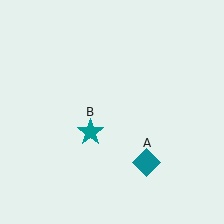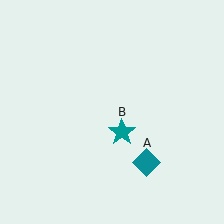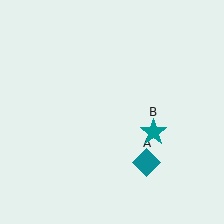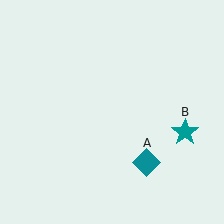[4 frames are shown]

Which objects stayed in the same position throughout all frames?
Teal diamond (object A) remained stationary.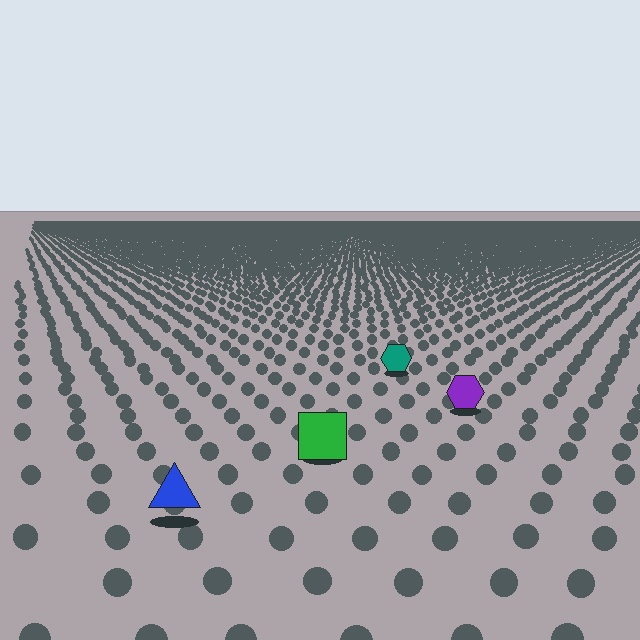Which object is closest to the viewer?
The blue triangle is closest. The texture marks near it are larger and more spread out.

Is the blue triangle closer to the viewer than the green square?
Yes. The blue triangle is closer — you can tell from the texture gradient: the ground texture is coarser near it.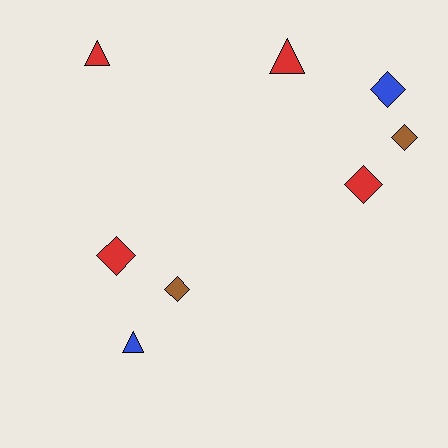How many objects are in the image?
There are 8 objects.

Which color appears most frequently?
Red, with 4 objects.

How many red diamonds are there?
There are 2 red diamonds.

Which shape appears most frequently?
Diamond, with 5 objects.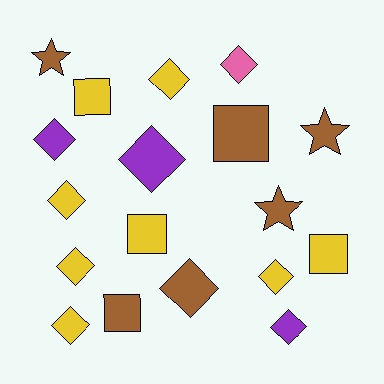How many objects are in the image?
There are 18 objects.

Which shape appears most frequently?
Diamond, with 10 objects.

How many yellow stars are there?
There are no yellow stars.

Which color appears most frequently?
Yellow, with 8 objects.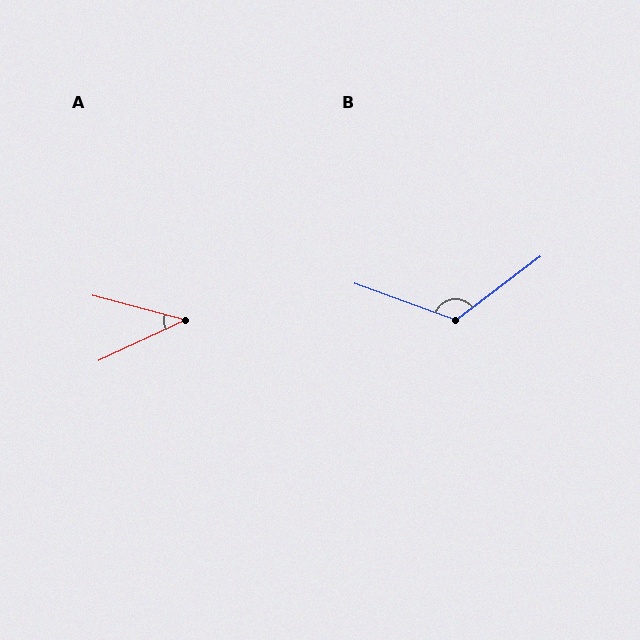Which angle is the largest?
B, at approximately 123 degrees.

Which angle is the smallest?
A, at approximately 40 degrees.